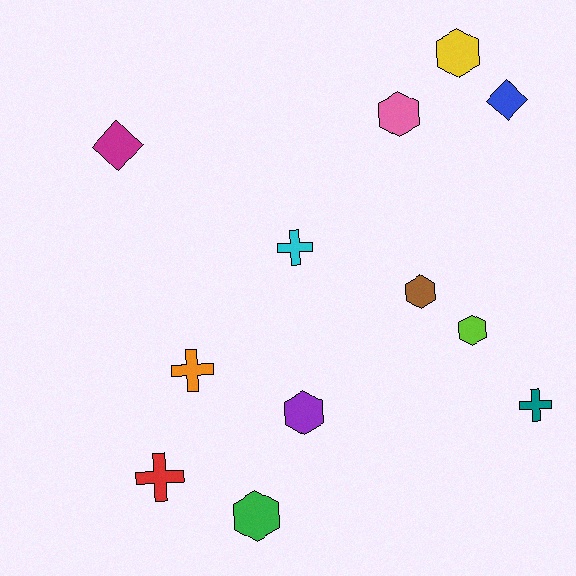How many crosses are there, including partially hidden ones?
There are 4 crosses.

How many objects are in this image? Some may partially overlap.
There are 12 objects.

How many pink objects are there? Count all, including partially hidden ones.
There is 1 pink object.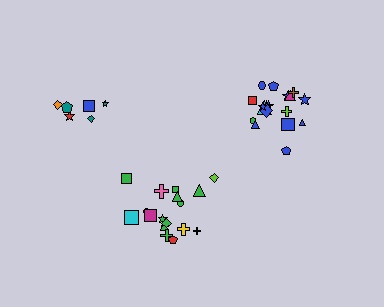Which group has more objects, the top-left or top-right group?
The top-right group.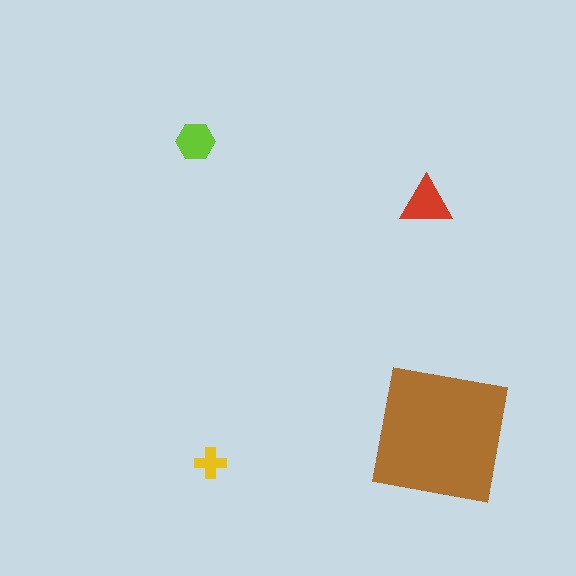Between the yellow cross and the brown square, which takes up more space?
The brown square.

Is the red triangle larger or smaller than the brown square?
Smaller.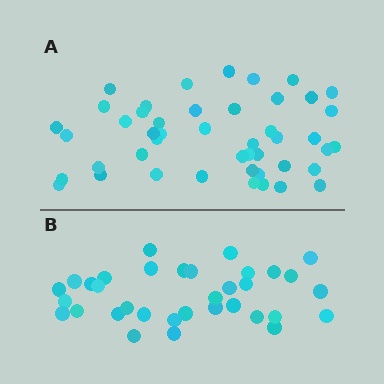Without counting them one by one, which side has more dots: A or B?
Region A (the top region) has more dots.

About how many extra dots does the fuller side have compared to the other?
Region A has roughly 12 or so more dots than region B.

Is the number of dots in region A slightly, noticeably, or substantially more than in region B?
Region A has noticeably more, but not dramatically so. The ratio is roughly 1.4 to 1.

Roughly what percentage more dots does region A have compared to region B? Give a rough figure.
About 35% more.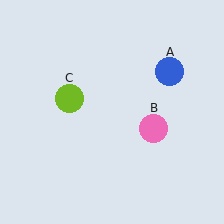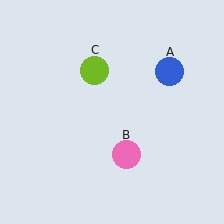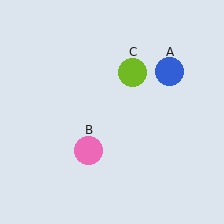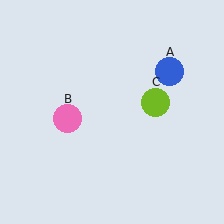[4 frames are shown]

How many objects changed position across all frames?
2 objects changed position: pink circle (object B), lime circle (object C).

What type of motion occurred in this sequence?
The pink circle (object B), lime circle (object C) rotated clockwise around the center of the scene.